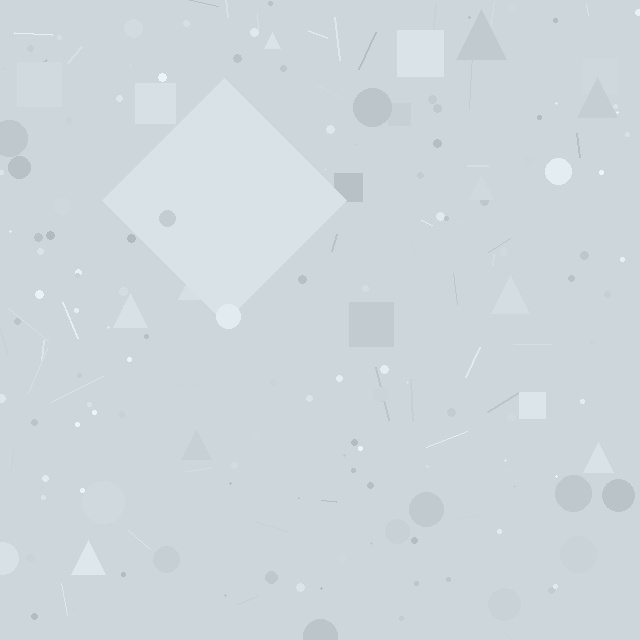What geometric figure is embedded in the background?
A diamond is embedded in the background.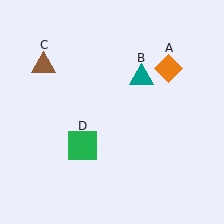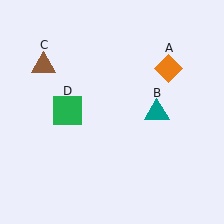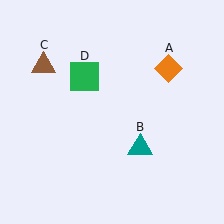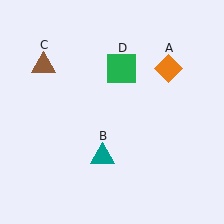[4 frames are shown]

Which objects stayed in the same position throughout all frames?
Orange diamond (object A) and brown triangle (object C) remained stationary.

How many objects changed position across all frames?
2 objects changed position: teal triangle (object B), green square (object D).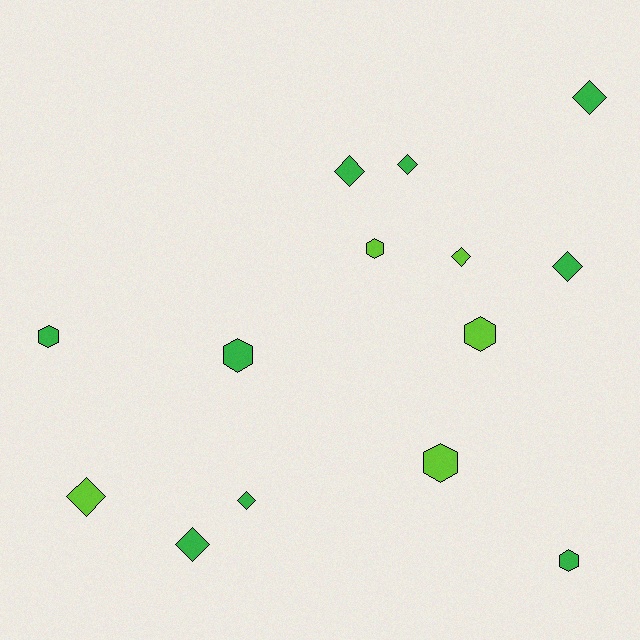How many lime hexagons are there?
There are 3 lime hexagons.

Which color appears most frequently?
Green, with 9 objects.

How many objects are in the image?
There are 14 objects.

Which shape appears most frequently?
Diamond, with 8 objects.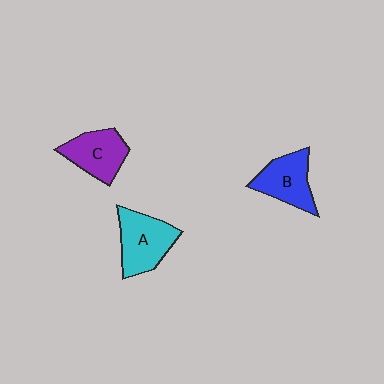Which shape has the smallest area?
Shape C (purple).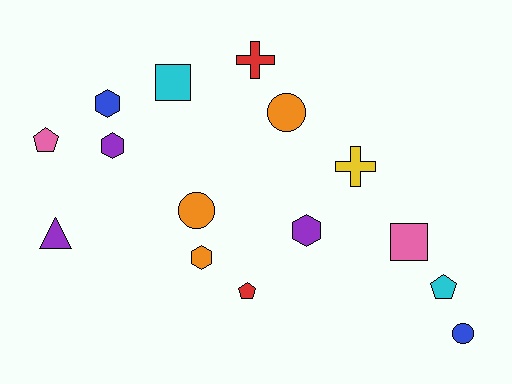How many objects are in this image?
There are 15 objects.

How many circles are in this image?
There are 3 circles.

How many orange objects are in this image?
There are 3 orange objects.